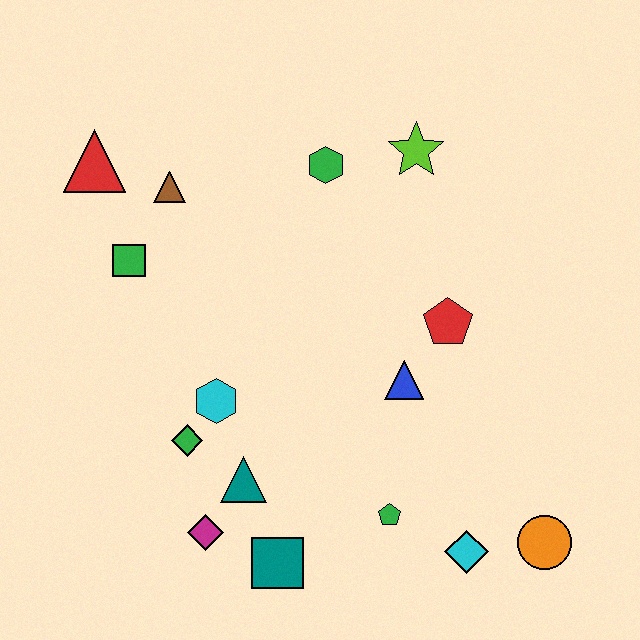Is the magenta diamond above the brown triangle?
No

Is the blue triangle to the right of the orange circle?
No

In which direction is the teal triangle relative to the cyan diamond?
The teal triangle is to the left of the cyan diamond.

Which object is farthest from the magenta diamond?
The lime star is farthest from the magenta diamond.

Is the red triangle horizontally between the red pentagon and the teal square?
No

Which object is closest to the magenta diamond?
The teal triangle is closest to the magenta diamond.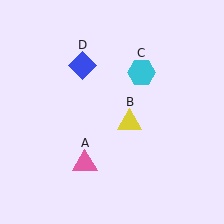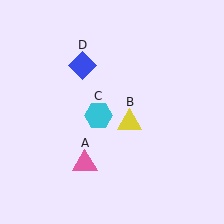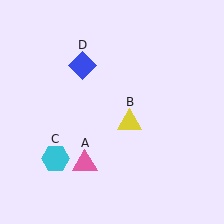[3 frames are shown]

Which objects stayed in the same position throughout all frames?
Pink triangle (object A) and yellow triangle (object B) and blue diamond (object D) remained stationary.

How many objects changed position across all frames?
1 object changed position: cyan hexagon (object C).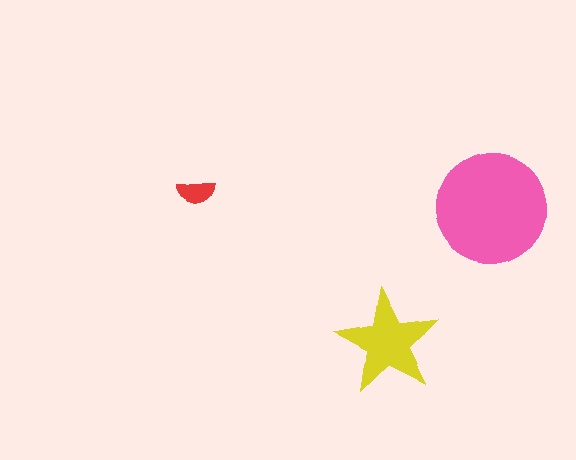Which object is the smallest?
The red semicircle.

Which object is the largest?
The pink circle.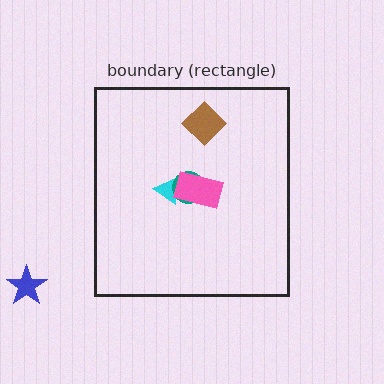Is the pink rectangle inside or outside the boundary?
Inside.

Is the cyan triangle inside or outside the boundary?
Inside.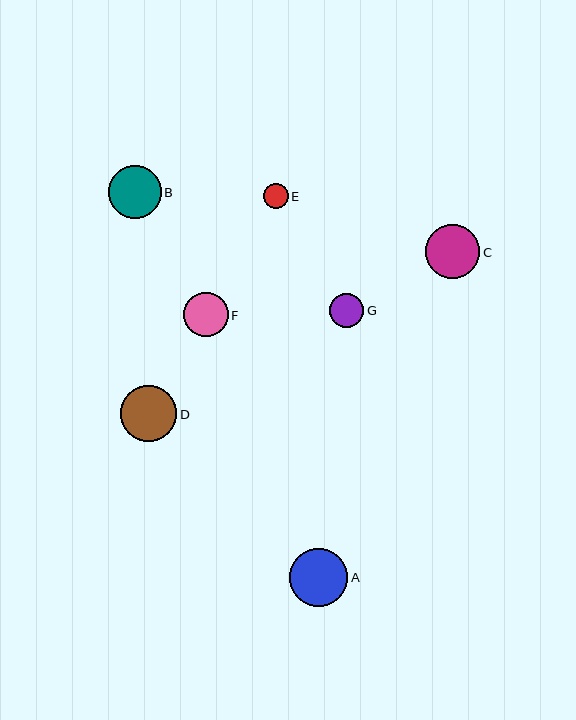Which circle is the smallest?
Circle E is the smallest with a size of approximately 25 pixels.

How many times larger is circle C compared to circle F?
Circle C is approximately 1.2 times the size of circle F.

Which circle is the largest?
Circle A is the largest with a size of approximately 58 pixels.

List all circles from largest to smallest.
From largest to smallest: A, D, C, B, F, G, E.